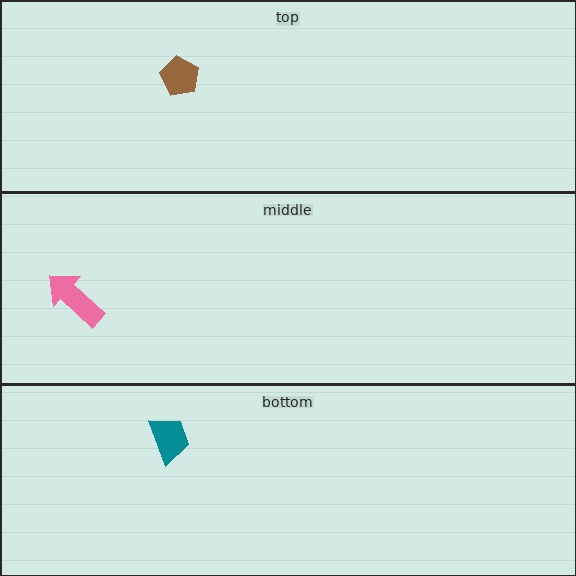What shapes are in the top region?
The brown pentagon.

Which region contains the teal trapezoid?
The bottom region.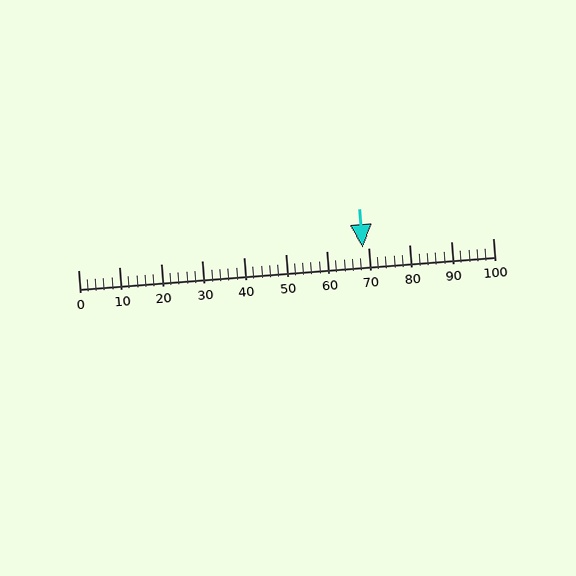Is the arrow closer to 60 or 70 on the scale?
The arrow is closer to 70.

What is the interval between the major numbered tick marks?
The major tick marks are spaced 10 units apart.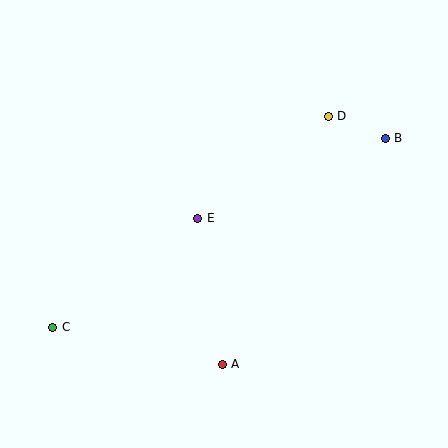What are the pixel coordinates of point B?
Point B is at (385, 138).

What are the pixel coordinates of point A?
Point A is at (222, 364).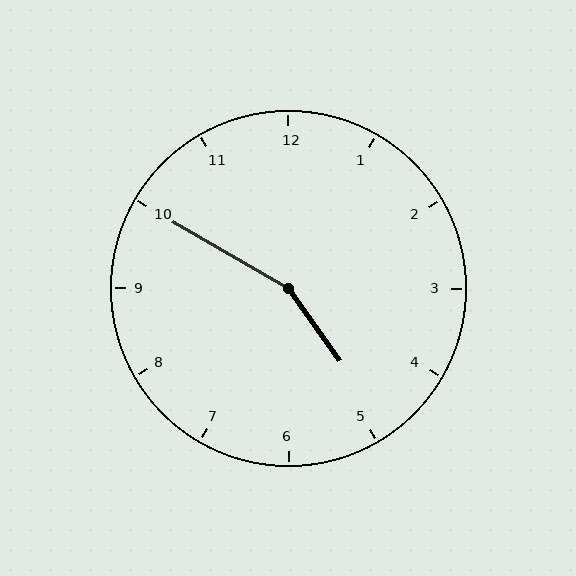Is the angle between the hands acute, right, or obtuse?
It is obtuse.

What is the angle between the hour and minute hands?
Approximately 155 degrees.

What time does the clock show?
4:50.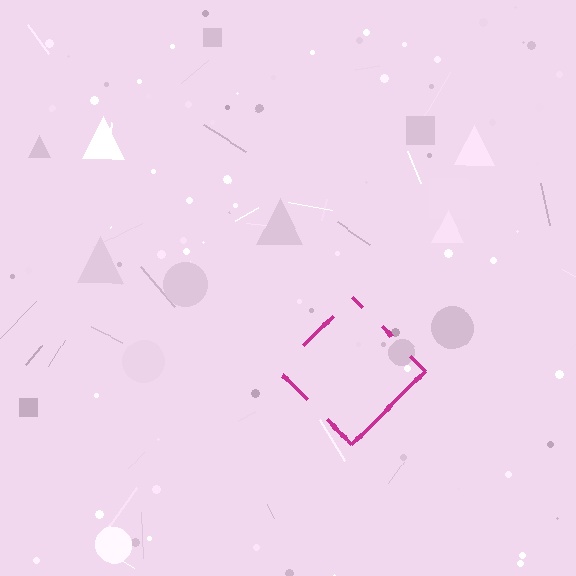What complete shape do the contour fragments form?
The contour fragments form a diamond.